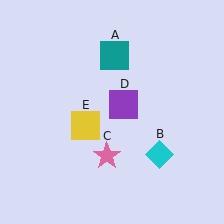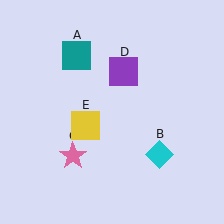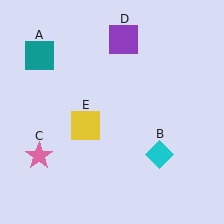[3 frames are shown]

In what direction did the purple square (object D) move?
The purple square (object D) moved up.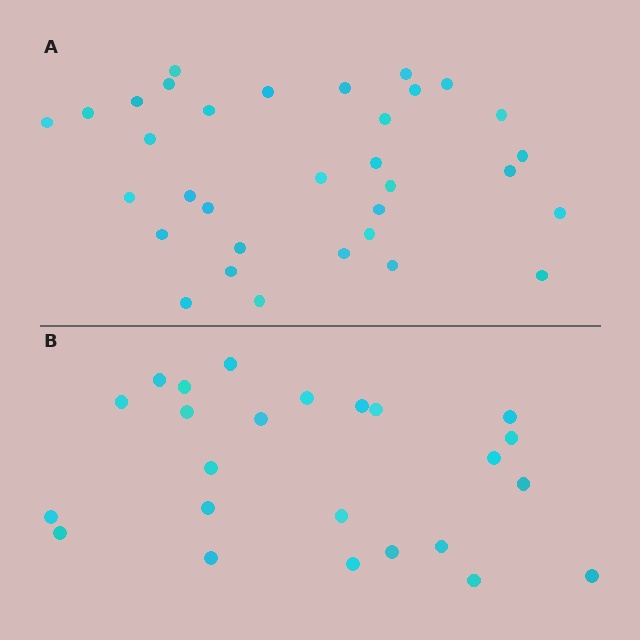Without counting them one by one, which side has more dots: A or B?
Region A (the top region) has more dots.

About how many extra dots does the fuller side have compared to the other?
Region A has roughly 8 or so more dots than region B.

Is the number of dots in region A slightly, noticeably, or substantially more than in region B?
Region A has noticeably more, but not dramatically so. The ratio is roughly 1.4 to 1.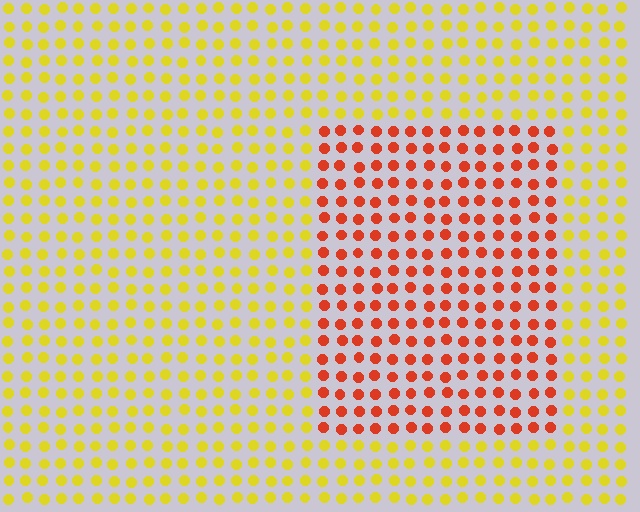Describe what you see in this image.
The image is filled with small yellow elements in a uniform arrangement. A rectangle-shaped region is visible where the elements are tinted to a slightly different hue, forming a subtle color boundary.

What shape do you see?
I see a rectangle.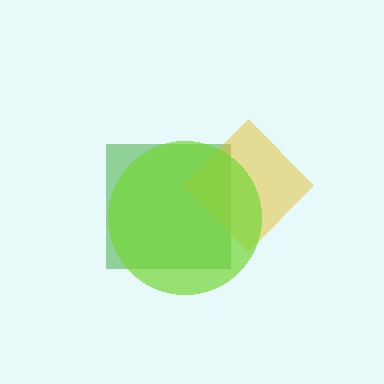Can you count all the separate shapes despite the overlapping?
Yes, there are 3 separate shapes.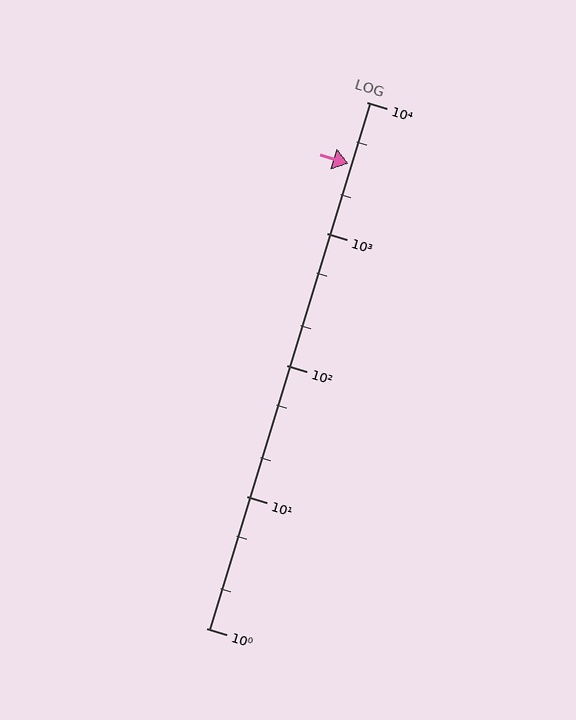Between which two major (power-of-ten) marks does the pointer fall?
The pointer is between 1000 and 10000.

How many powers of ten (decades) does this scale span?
The scale spans 4 decades, from 1 to 10000.